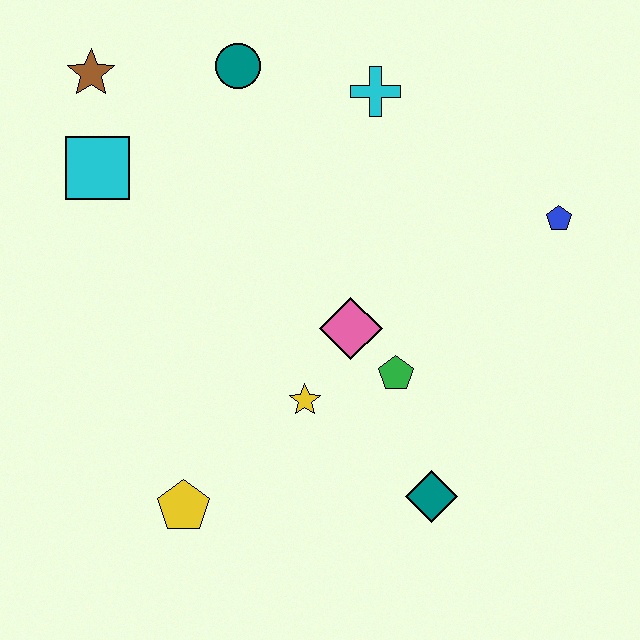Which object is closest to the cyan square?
The brown star is closest to the cyan square.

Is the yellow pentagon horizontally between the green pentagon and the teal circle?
No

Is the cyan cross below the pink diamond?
No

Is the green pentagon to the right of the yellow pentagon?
Yes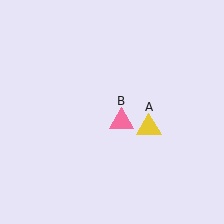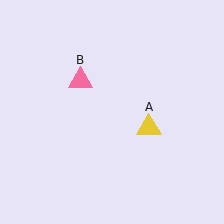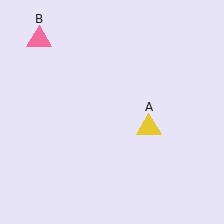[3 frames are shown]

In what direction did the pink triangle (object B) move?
The pink triangle (object B) moved up and to the left.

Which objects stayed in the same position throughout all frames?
Yellow triangle (object A) remained stationary.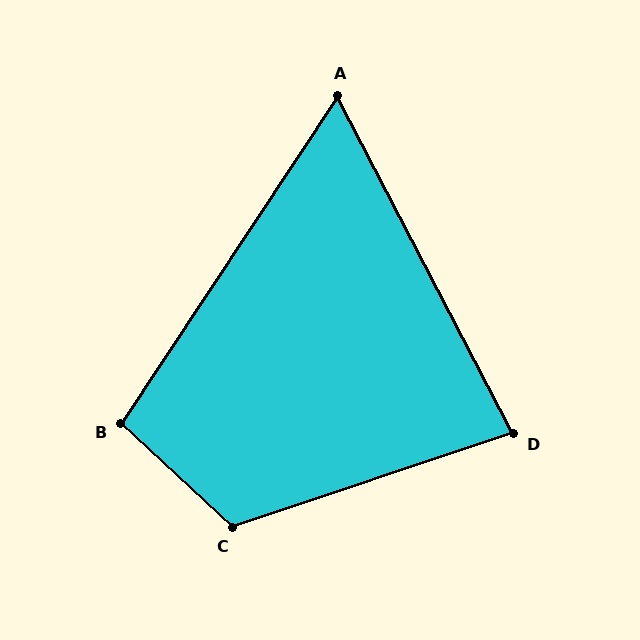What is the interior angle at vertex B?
Approximately 99 degrees (obtuse).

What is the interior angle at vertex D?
Approximately 81 degrees (acute).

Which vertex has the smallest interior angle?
A, at approximately 61 degrees.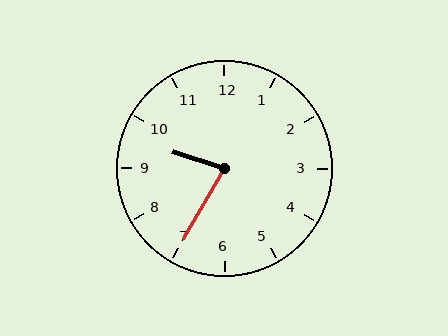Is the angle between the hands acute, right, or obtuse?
It is acute.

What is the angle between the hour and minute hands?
Approximately 78 degrees.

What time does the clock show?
9:35.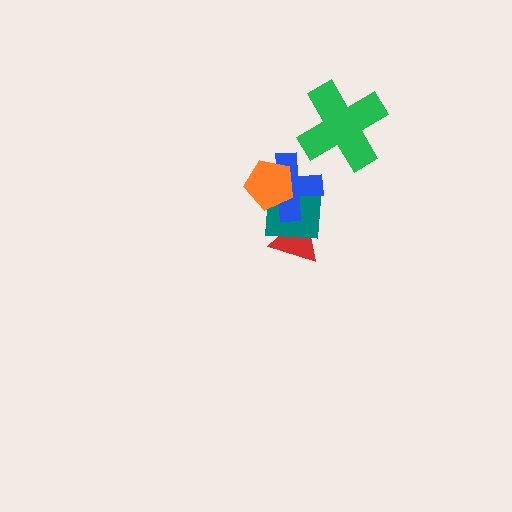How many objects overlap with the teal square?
3 objects overlap with the teal square.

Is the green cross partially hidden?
No, no other shape covers it.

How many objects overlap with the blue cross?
3 objects overlap with the blue cross.